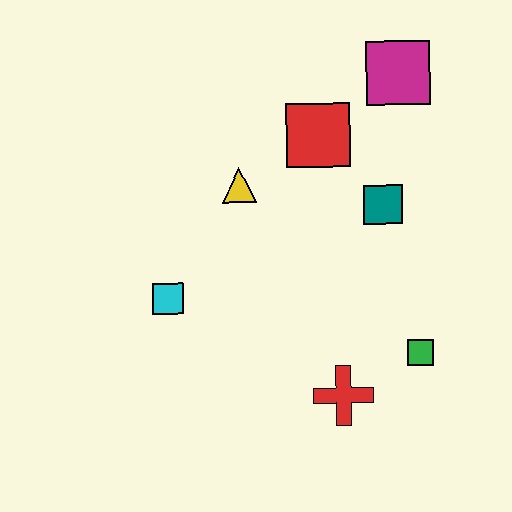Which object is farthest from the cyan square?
The magenta square is farthest from the cyan square.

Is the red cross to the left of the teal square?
Yes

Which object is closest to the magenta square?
The red square is closest to the magenta square.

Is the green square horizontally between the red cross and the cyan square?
No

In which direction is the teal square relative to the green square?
The teal square is above the green square.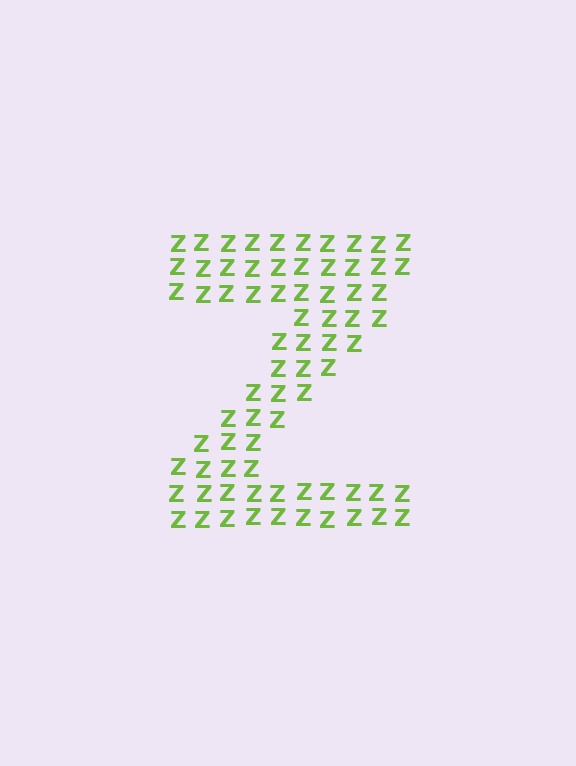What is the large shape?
The large shape is the letter Z.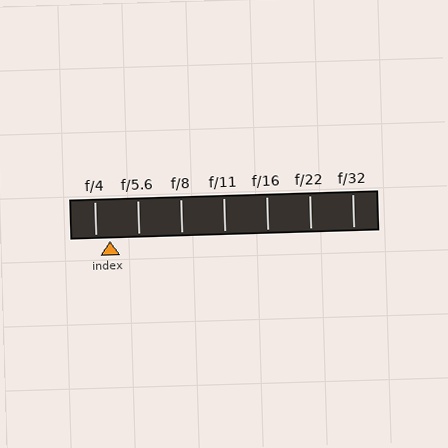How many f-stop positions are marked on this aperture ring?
There are 7 f-stop positions marked.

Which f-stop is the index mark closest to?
The index mark is closest to f/4.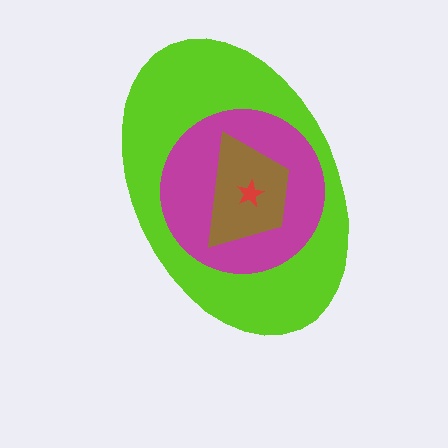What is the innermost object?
The red star.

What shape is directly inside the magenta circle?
The brown trapezoid.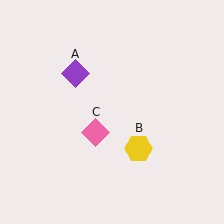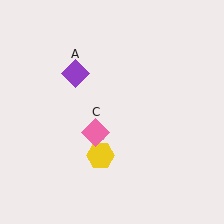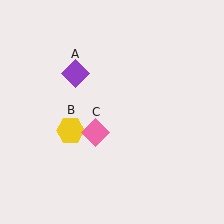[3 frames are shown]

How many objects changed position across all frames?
1 object changed position: yellow hexagon (object B).